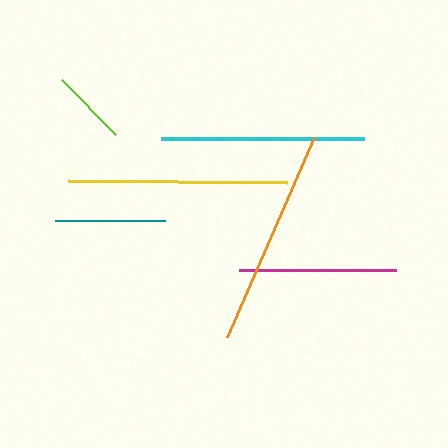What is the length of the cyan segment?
The cyan segment is approximately 203 pixels long.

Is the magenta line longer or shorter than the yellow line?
The yellow line is longer than the magenta line.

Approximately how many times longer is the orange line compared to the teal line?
The orange line is approximately 2.0 times the length of the teal line.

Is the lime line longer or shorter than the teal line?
The teal line is longer than the lime line.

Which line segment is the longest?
The yellow line is the longest at approximately 219 pixels.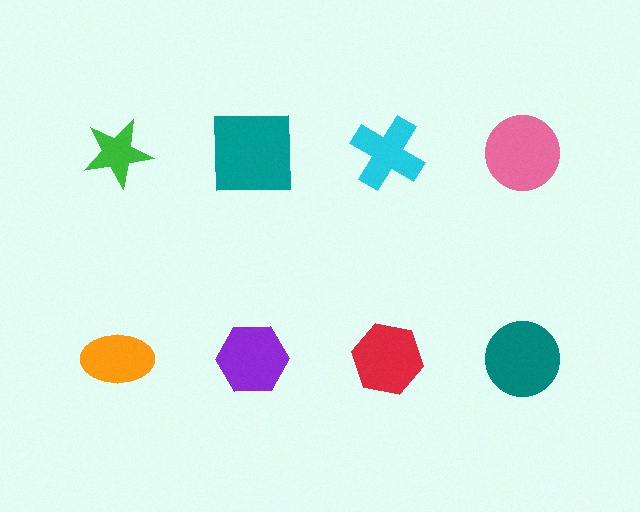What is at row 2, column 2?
A purple hexagon.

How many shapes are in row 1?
4 shapes.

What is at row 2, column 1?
An orange ellipse.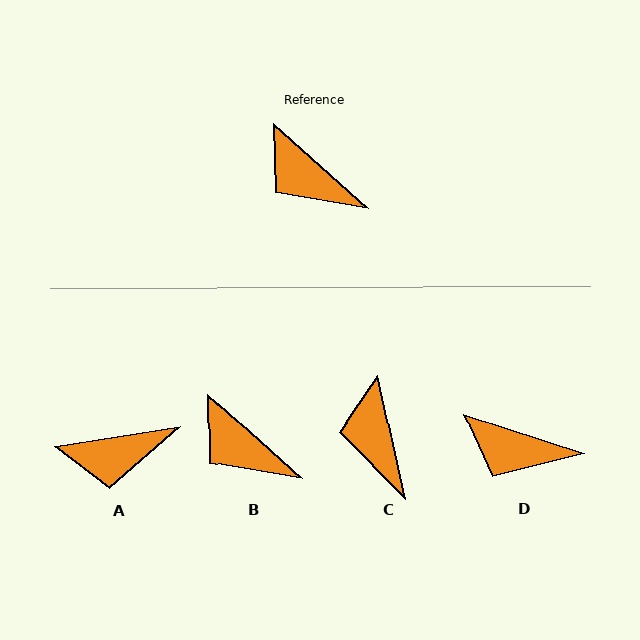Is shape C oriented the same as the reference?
No, it is off by about 36 degrees.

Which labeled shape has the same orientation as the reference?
B.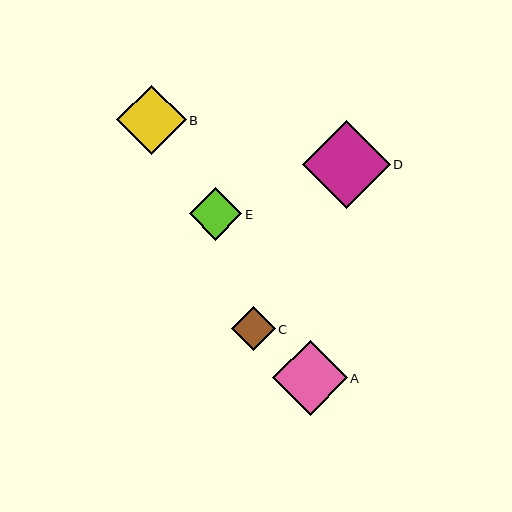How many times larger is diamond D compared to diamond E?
Diamond D is approximately 1.7 times the size of diamond E.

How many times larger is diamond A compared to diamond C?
Diamond A is approximately 1.7 times the size of diamond C.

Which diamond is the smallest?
Diamond C is the smallest with a size of approximately 44 pixels.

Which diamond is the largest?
Diamond D is the largest with a size of approximately 88 pixels.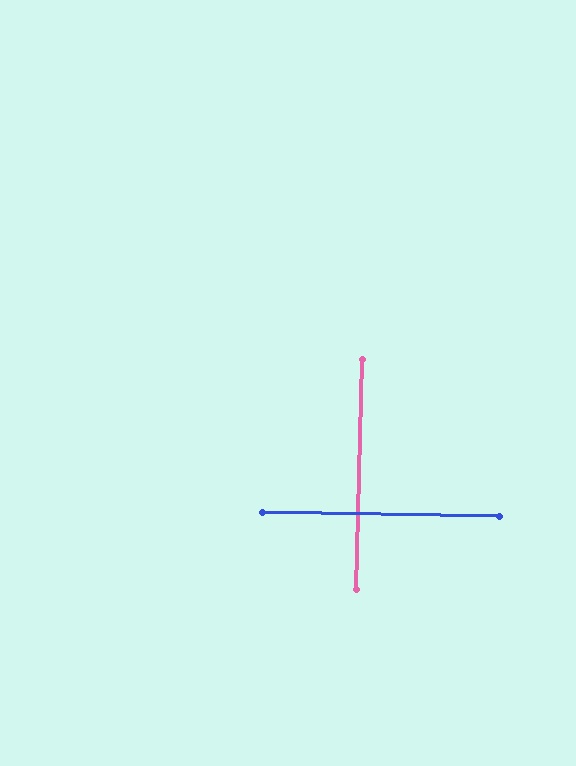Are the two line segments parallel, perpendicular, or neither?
Perpendicular — they meet at approximately 89°.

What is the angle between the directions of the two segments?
Approximately 89 degrees.